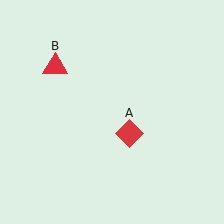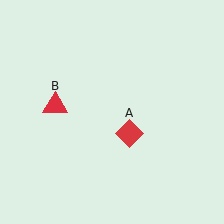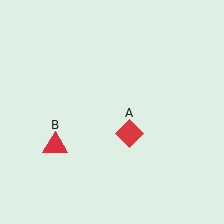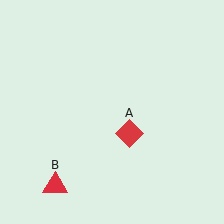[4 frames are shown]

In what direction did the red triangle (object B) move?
The red triangle (object B) moved down.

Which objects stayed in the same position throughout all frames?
Red diamond (object A) remained stationary.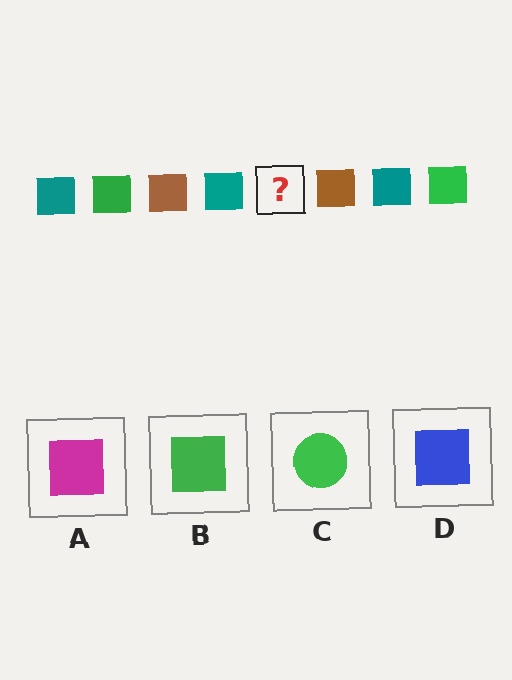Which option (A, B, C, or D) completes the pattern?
B.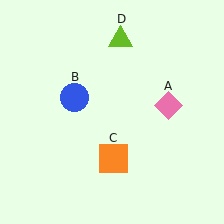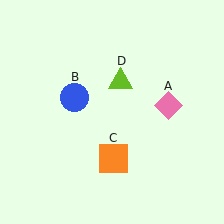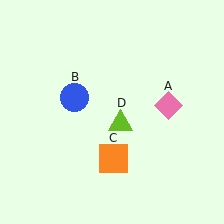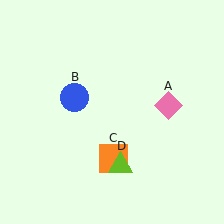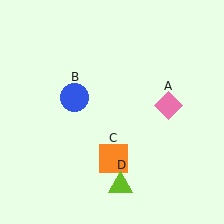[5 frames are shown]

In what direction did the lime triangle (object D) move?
The lime triangle (object D) moved down.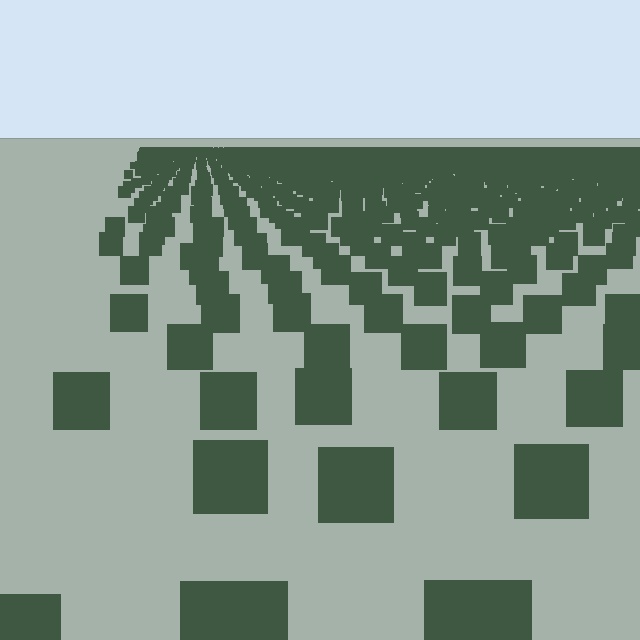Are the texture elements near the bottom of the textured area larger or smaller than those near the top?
Larger. Near the bottom, elements are closer to the viewer and appear at a bigger on-screen size.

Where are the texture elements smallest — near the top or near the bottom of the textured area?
Near the top.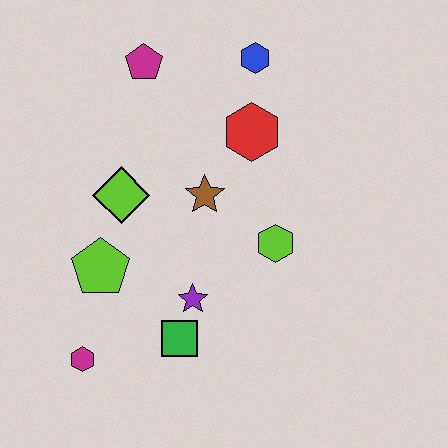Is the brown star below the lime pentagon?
No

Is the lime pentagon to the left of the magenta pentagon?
Yes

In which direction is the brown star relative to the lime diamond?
The brown star is to the right of the lime diamond.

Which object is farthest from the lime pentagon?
The blue hexagon is farthest from the lime pentagon.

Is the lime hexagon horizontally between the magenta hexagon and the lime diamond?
No